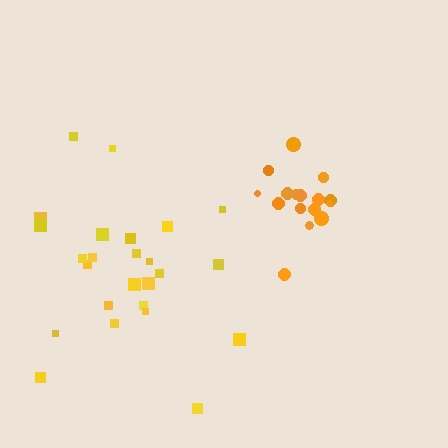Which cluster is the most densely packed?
Orange.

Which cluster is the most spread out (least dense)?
Yellow.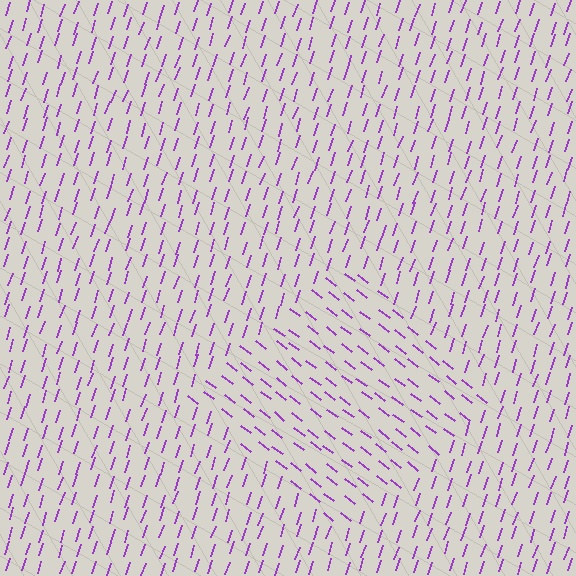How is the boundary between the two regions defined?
The boundary is defined purely by a change in line orientation (approximately 71 degrees difference). All lines are the same color and thickness.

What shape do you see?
I see a diamond.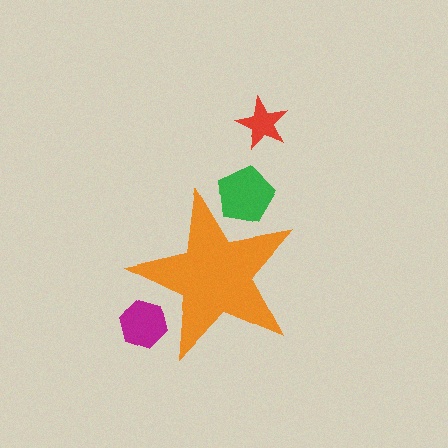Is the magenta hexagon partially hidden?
Yes, the magenta hexagon is partially hidden behind the orange star.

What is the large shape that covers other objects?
An orange star.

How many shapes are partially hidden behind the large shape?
2 shapes are partially hidden.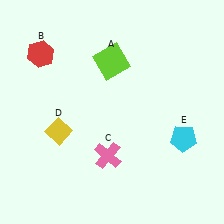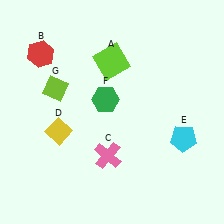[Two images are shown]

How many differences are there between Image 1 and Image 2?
There are 2 differences between the two images.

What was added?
A green hexagon (F), a lime diamond (G) were added in Image 2.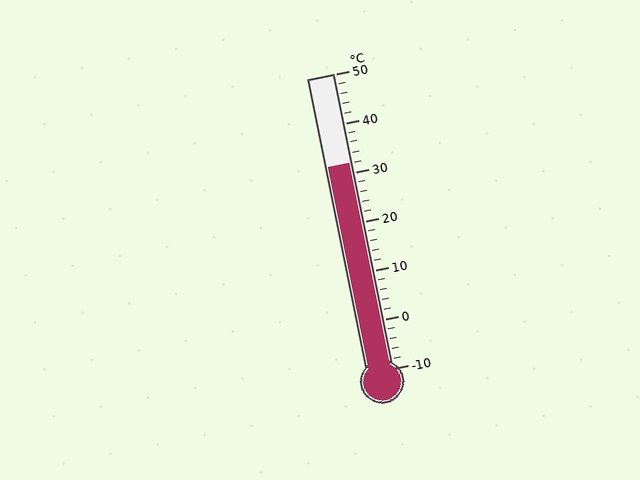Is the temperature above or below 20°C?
The temperature is above 20°C.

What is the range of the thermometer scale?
The thermometer scale ranges from -10°C to 50°C.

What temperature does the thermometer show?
The thermometer shows approximately 32°C.